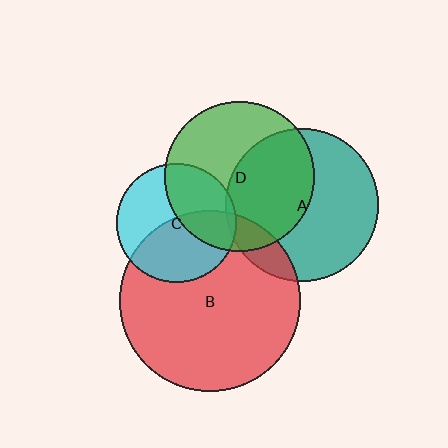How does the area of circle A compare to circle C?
Approximately 1.6 times.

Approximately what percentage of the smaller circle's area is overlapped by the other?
Approximately 40%.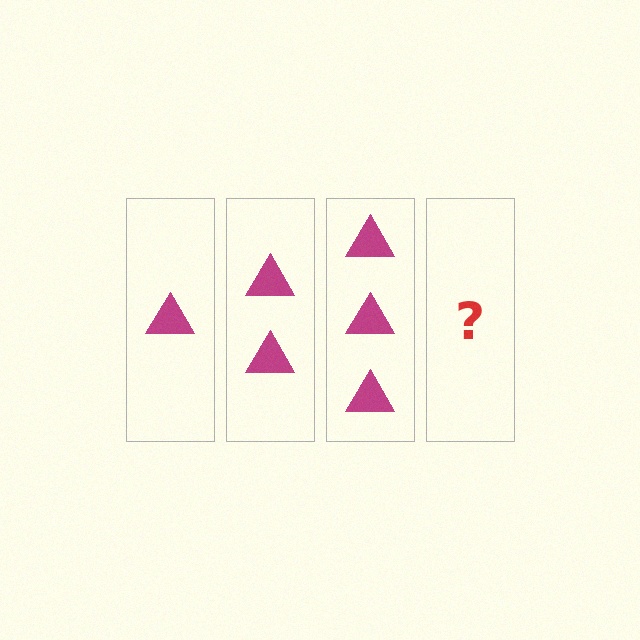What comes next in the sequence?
The next element should be 4 triangles.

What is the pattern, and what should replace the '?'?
The pattern is that each step adds one more triangle. The '?' should be 4 triangles.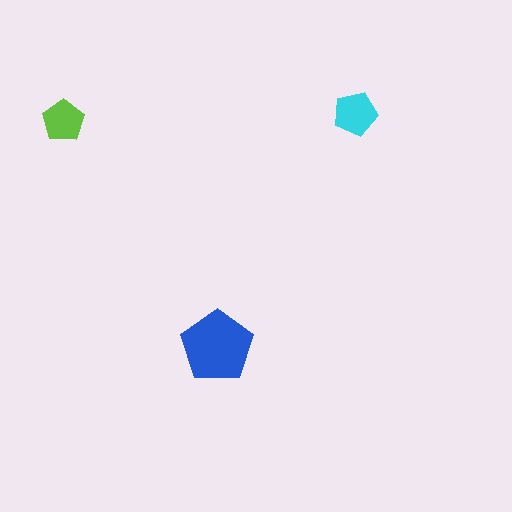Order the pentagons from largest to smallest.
the blue one, the cyan one, the lime one.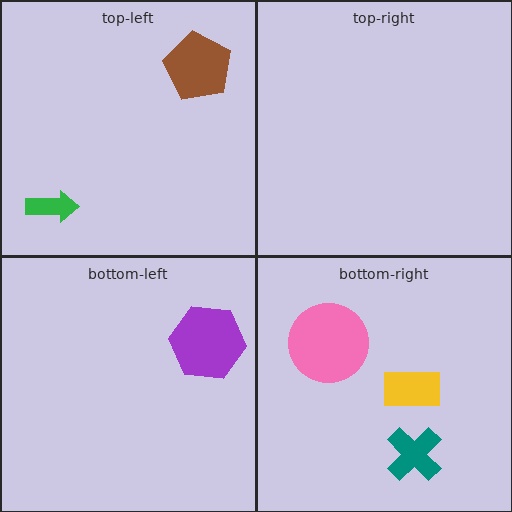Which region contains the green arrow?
The top-left region.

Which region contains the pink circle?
The bottom-right region.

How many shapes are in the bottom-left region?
1.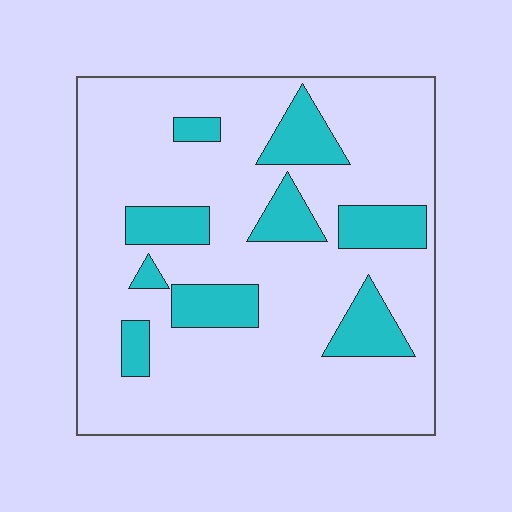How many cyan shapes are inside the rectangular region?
9.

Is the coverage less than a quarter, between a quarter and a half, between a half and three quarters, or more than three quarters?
Less than a quarter.